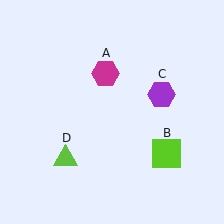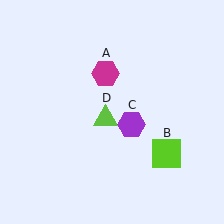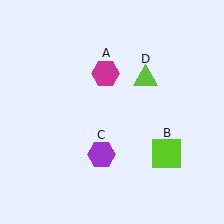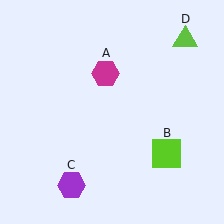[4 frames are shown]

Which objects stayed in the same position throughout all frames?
Magenta hexagon (object A) and lime square (object B) remained stationary.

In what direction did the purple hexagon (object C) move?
The purple hexagon (object C) moved down and to the left.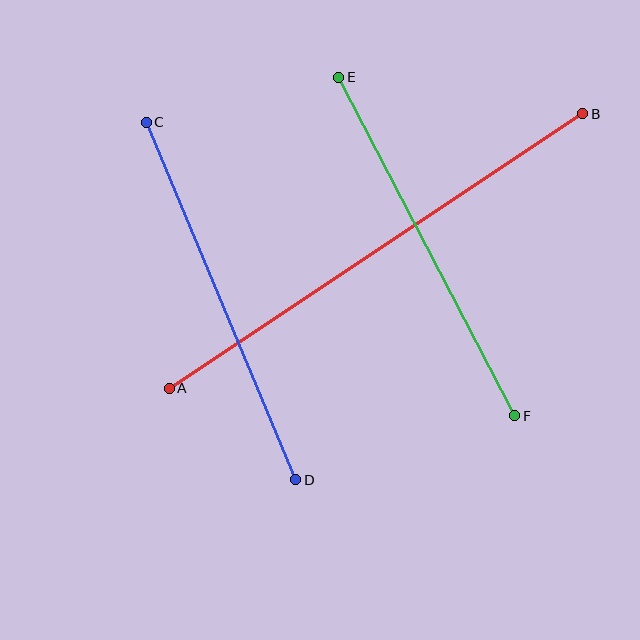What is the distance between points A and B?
The distance is approximately 496 pixels.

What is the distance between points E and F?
The distance is approximately 382 pixels.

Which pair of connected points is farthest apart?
Points A and B are farthest apart.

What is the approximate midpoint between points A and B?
The midpoint is at approximately (376, 251) pixels.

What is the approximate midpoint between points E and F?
The midpoint is at approximately (427, 247) pixels.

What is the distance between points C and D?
The distance is approximately 387 pixels.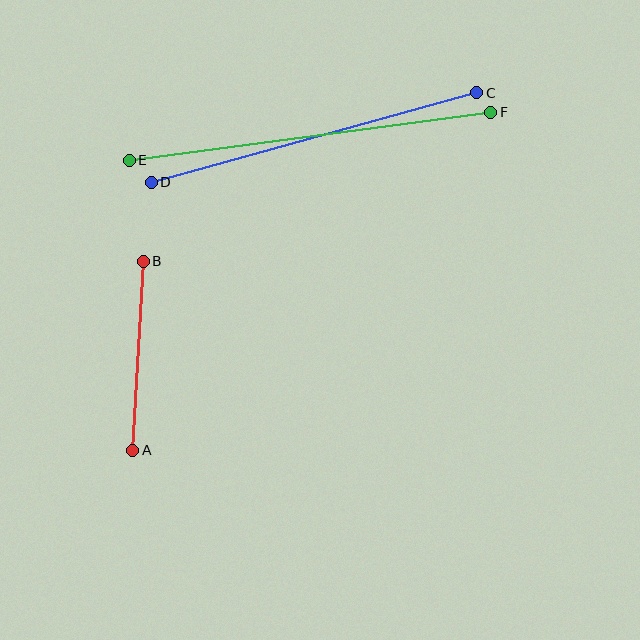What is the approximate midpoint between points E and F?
The midpoint is at approximately (310, 136) pixels.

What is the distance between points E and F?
The distance is approximately 365 pixels.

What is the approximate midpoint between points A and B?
The midpoint is at approximately (138, 356) pixels.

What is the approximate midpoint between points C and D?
The midpoint is at approximately (314, 138) pixels.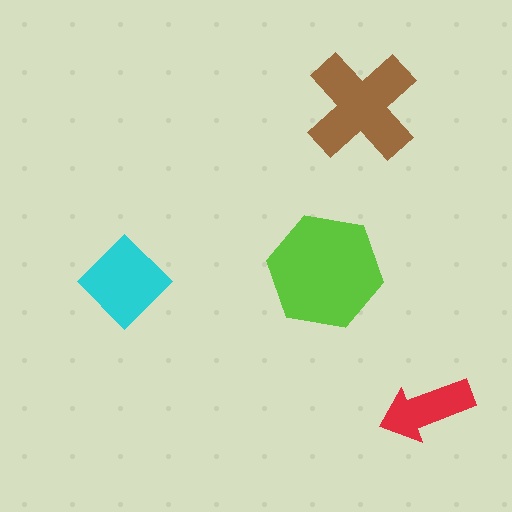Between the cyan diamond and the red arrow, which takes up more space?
The cyan diamond.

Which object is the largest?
The lime hexagon.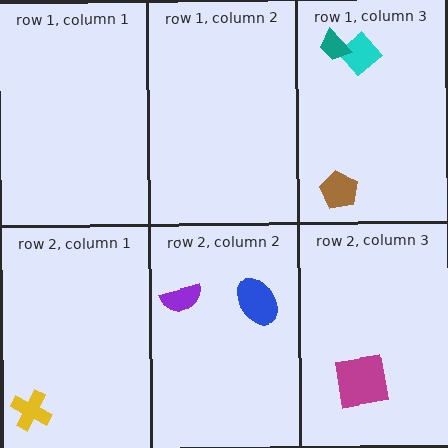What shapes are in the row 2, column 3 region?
The magenta square.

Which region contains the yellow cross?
The row 2, column 1 region.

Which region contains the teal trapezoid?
The row 1, column 3 region.